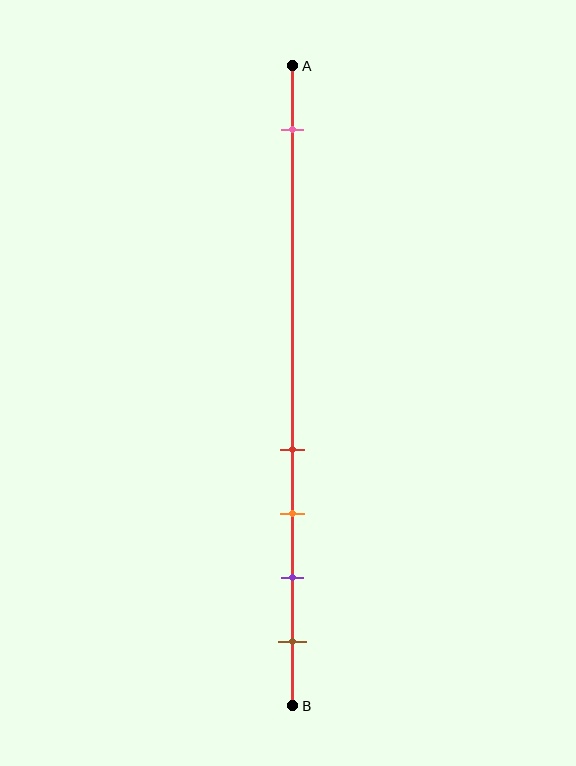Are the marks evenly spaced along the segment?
No, the marks are not evenly spaced.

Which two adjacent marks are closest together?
The red and orange marks are the closest adjacent pair.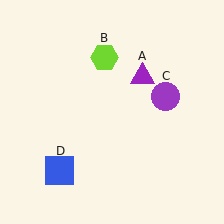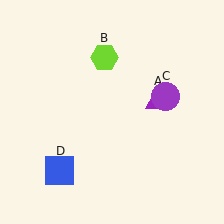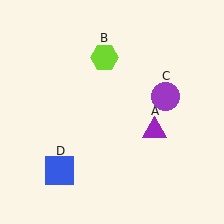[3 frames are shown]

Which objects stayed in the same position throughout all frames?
Lime hexagon (object B) and purple circle (object C) and blue square (object D) remained stationary.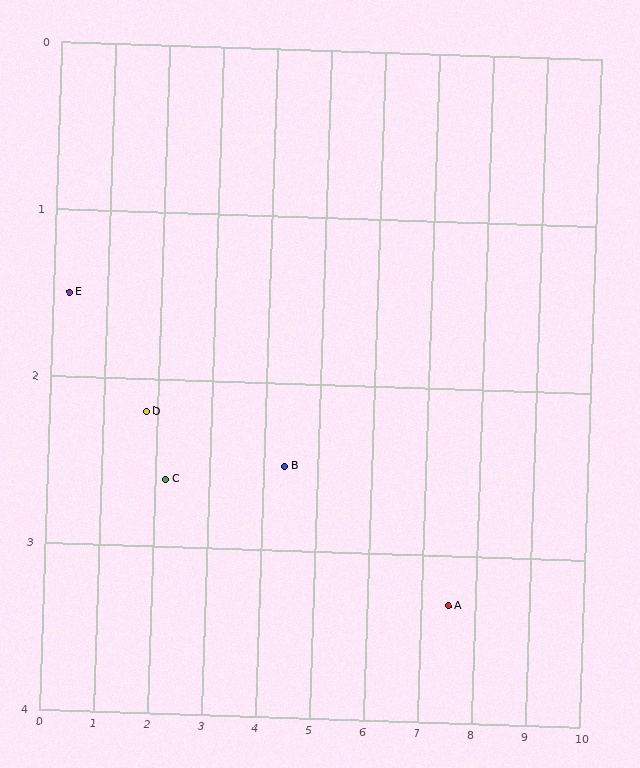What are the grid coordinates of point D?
Point D is at approximately (1.8, 2.2).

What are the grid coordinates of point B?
Point B is at approximately (4.4, 2.5).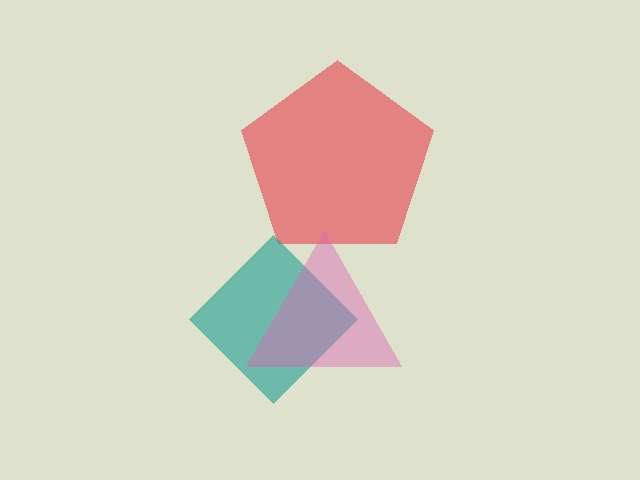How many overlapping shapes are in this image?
There are 3 overlapping shapes in the image.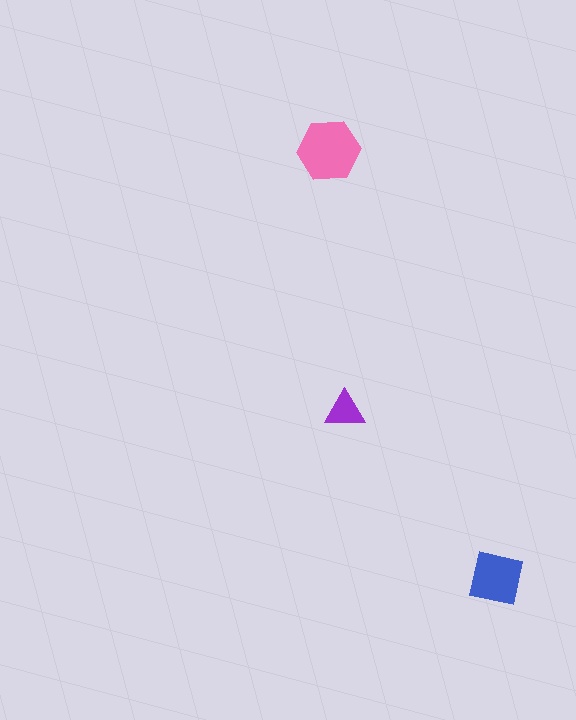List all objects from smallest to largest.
The purple triangle, the blue square, the pink hexagon.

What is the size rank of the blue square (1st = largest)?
2nd.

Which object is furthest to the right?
The blue square is rightmost.